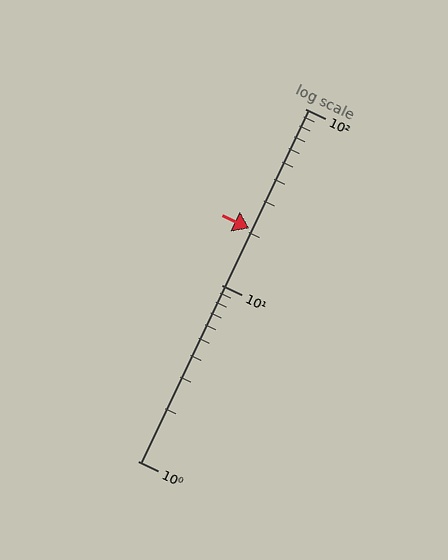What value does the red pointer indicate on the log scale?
The pointer indicates approximately 21.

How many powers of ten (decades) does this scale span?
The scale spans 2 decades, from 1 to 100.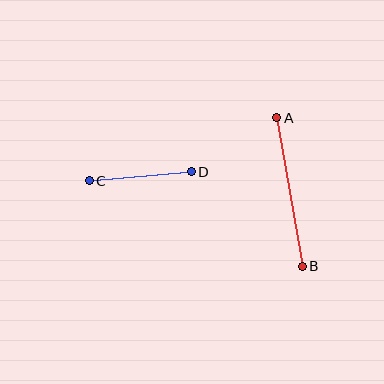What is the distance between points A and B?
The distance is approximately 151 pixels.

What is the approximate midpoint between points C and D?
The midpoint is at approximately (140, 176) pixels.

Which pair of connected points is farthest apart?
Points A and B are farthest apart.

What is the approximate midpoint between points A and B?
The midpoint is at approximately (289, 192) pixels.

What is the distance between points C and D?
The distance is approximately 103 pixels.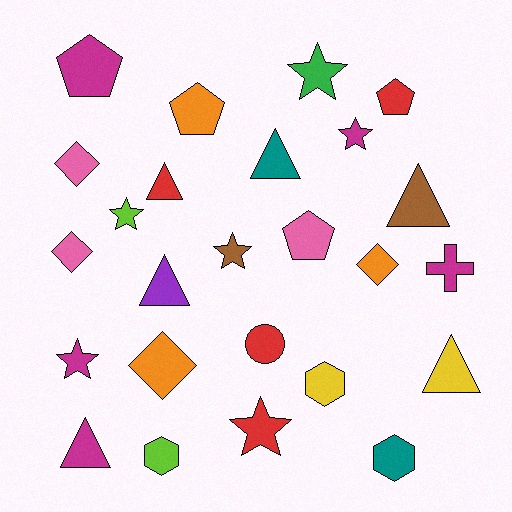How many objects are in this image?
There are 25 objects.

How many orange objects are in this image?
There are 3 orange objects.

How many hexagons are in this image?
There are 3 hexagons.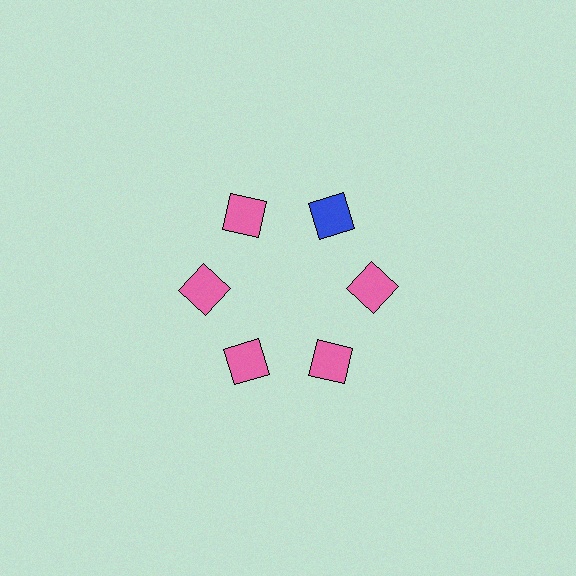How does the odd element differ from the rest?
It has a different color: blue instead of pink.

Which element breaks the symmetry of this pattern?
The blue square at roughly the 1 o'clock position breaks the symmetry. All other shapes are pink squares.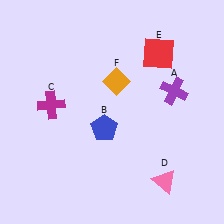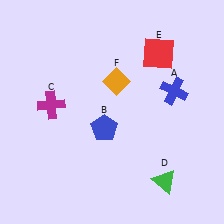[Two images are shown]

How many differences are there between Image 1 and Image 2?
There are 2 differences between the two images.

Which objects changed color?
A changed from purple to blue. D changed from pink to green.